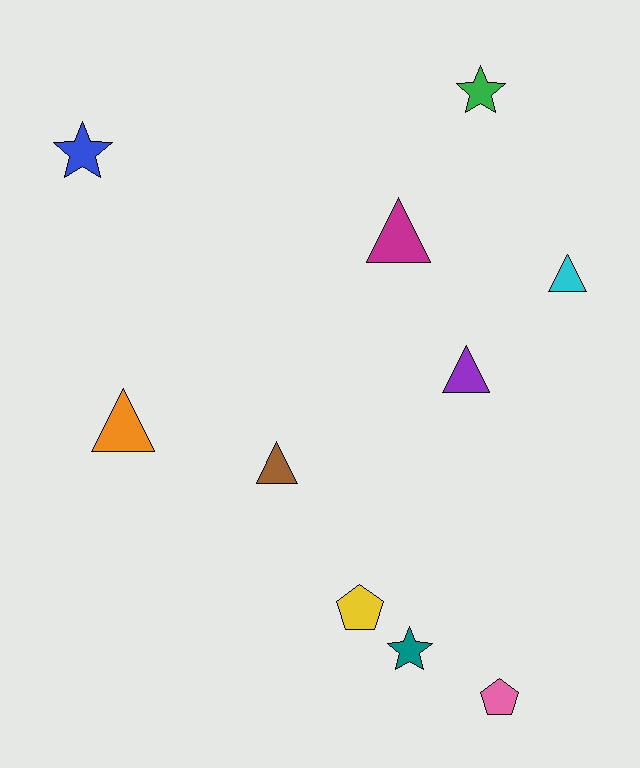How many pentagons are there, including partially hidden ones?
There are 2 pentagons.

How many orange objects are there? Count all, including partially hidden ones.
There is 1 orange object.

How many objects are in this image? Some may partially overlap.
There are 10 objects.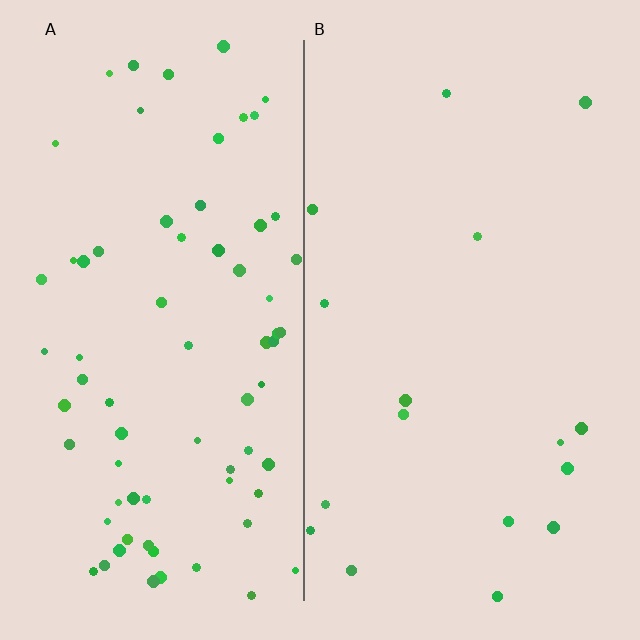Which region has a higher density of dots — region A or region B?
A (the left).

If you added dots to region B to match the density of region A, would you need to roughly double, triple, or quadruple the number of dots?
Approximately quadruple.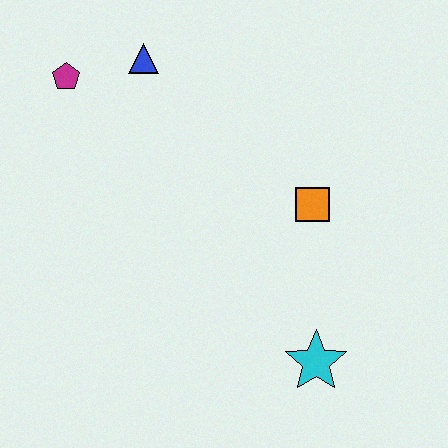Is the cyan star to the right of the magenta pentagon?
Yes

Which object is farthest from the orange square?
The magenta pentagon is farthest from the orange square.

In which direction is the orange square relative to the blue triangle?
The orange square is to the right of the blue triangle.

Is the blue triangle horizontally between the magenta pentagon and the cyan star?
Yes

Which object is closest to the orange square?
The cyan star is closest to the orange square.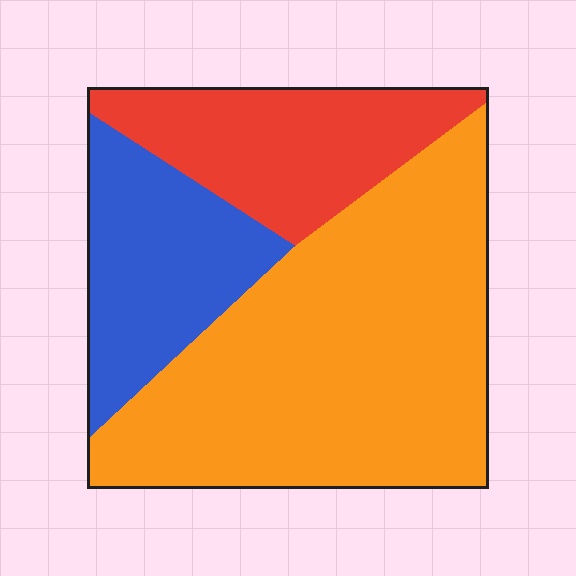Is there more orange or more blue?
Orange.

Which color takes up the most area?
Orange, at roughly 55%.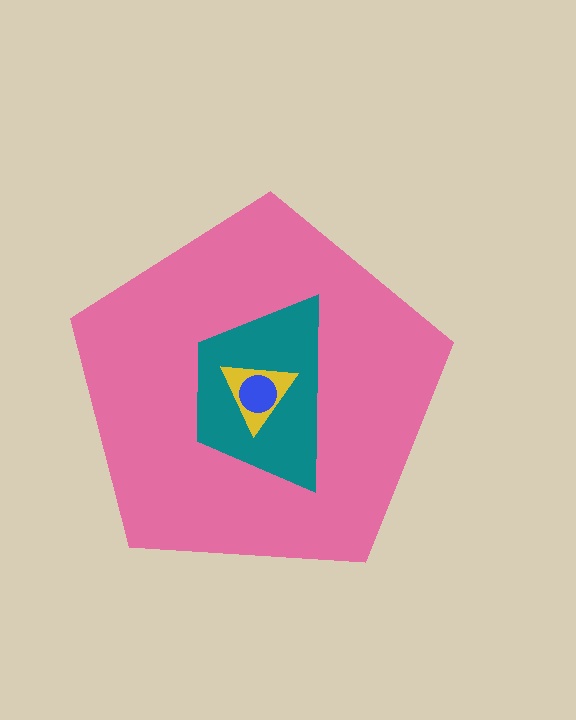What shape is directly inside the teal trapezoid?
The yellow triangle.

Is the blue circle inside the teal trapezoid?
Yes.